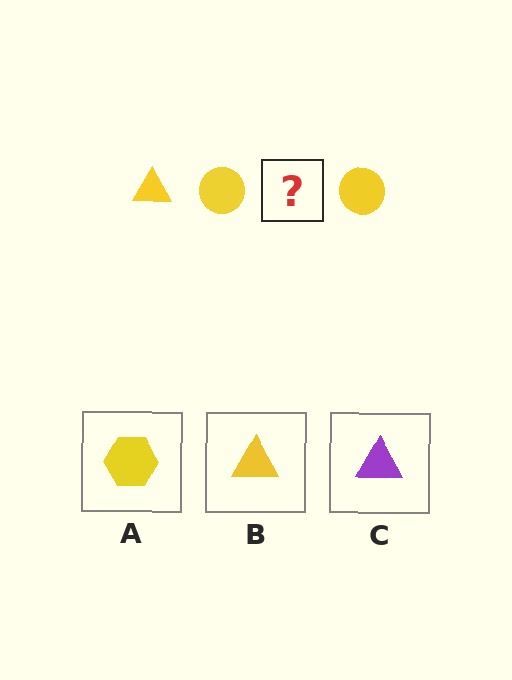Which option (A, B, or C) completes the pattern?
B.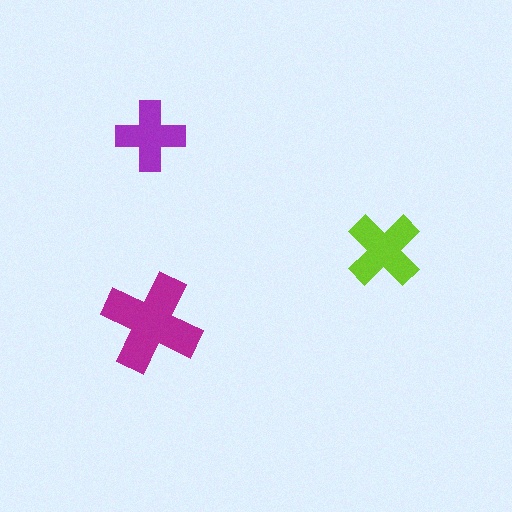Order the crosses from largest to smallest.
the magenta one, the lime one, the purple one.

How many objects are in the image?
There are 3 objects in the image.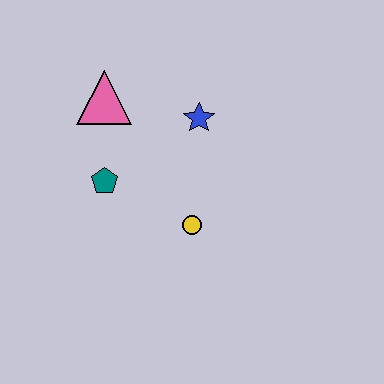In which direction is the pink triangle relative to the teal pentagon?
The pink triangle is above the teal pentagon.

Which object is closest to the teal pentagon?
The pink triangle is closest to the teal pentagon.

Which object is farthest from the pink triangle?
The yellow circle is farthest from the pink triangle.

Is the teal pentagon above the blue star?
No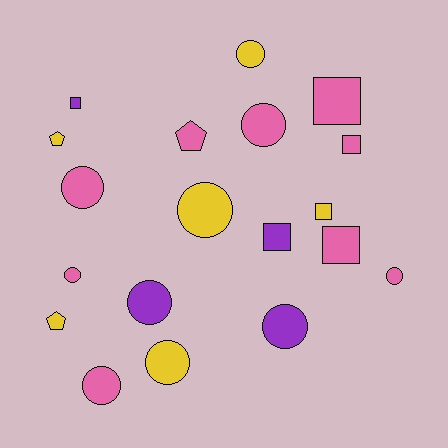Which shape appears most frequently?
Circle, with 10 objects.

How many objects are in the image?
There are 19 objects.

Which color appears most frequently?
Pink, with 9 objects.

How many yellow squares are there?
There is 1 yellow square.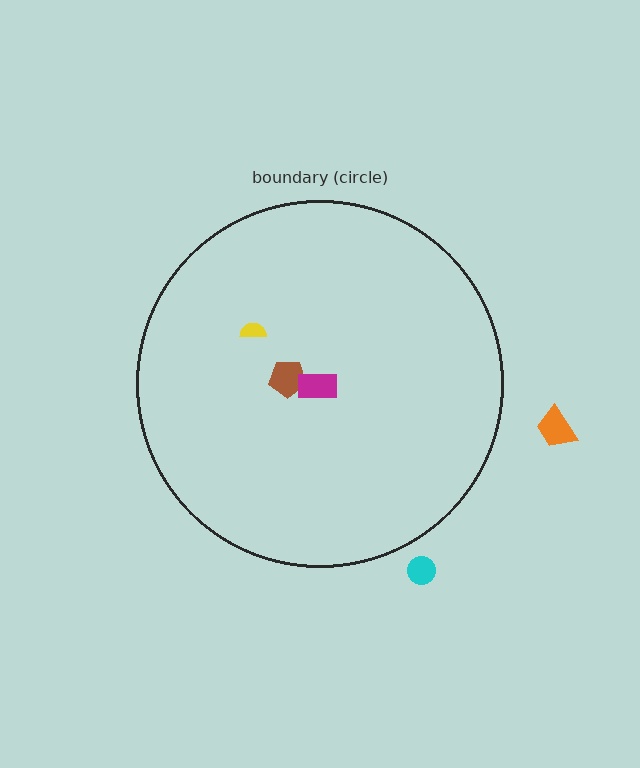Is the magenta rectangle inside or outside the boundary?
Inside.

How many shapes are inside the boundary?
3 inside, 2 outside.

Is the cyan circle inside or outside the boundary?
Outside.